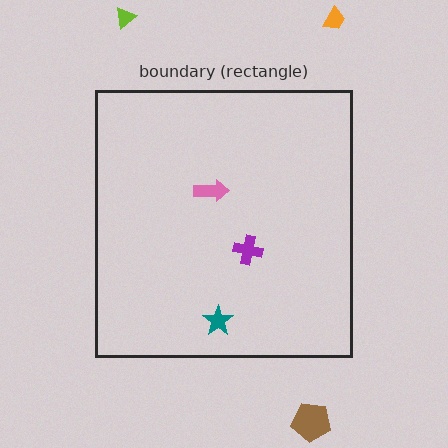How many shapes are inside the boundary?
3 inside, 3 outside.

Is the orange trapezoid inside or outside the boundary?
Outside.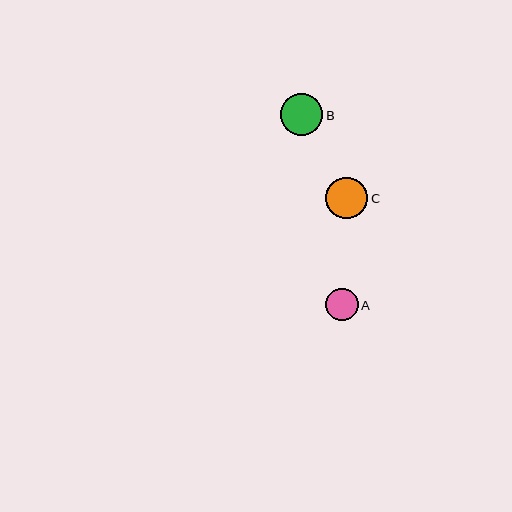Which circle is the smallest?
Circle A is the smallest with a size of approximately 32 pixels.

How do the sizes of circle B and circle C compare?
Circle B and circle C are approximately the same size.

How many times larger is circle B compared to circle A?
Circle B is approximately 1.3 times the size of circle A.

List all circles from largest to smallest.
From largest to smallest: B, C, A.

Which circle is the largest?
Circle B is the largest with a size of approximately 43 pixels.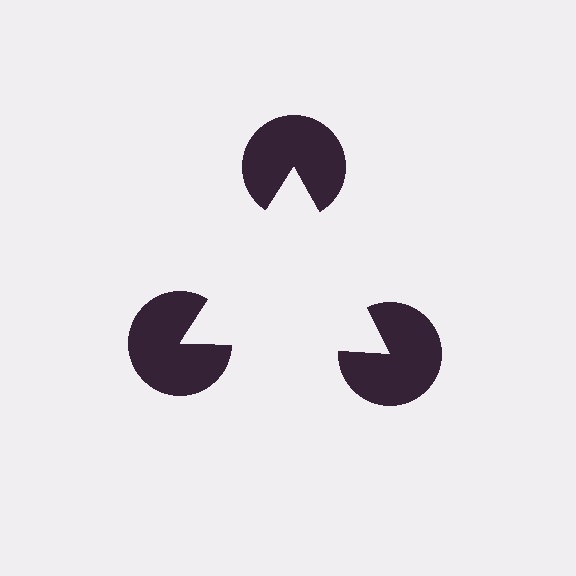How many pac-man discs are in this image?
There are 3 — one at each vertex of the illusory triangle.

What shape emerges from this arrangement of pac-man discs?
An illusory triangle — its edges are inferred from the aligned wedge cuts in the pac-man discs, not physically drawn.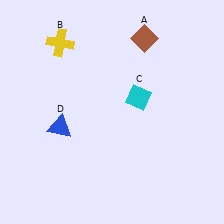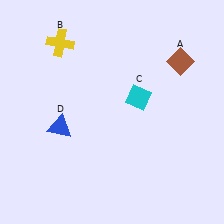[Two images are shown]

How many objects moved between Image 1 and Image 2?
1 object moved between the two images.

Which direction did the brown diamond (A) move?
The brown diamond (A) moved right.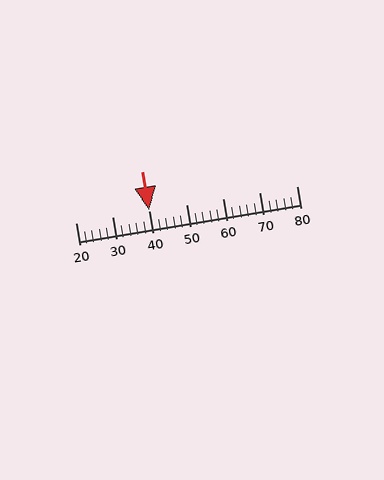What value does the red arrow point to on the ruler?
The red arrow points to approximately 40.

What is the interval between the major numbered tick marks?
The major tick marks are spaced 10 units apart.